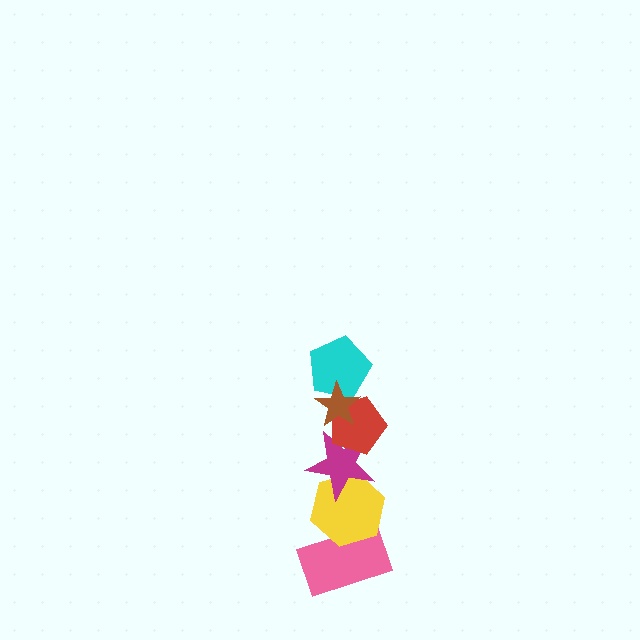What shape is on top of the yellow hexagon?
The magenta star is on top of the yellow hexagon.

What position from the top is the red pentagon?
The red pentagon is 3rd from the top.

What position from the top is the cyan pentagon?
The cyan pentagon is 2nd from the top.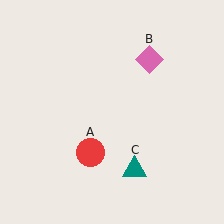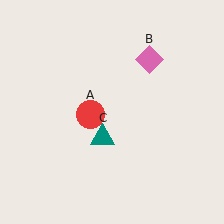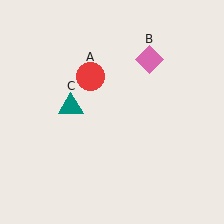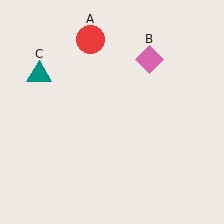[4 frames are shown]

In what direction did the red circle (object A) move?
The red circle (object A) moved up.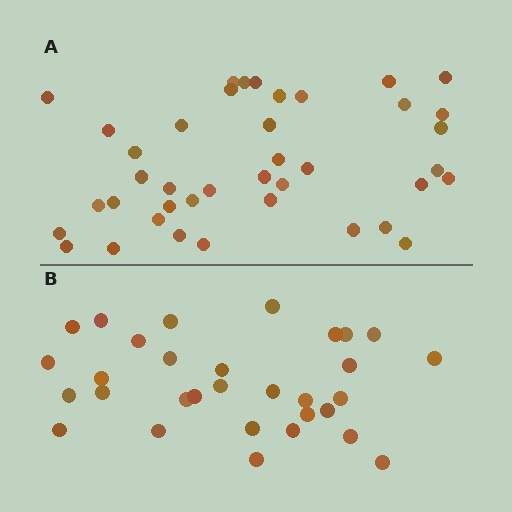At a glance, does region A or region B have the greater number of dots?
Region A (the top region) has more dots.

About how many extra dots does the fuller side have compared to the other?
Region A has roughly 8 or so more dots than region B.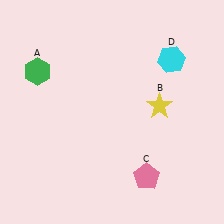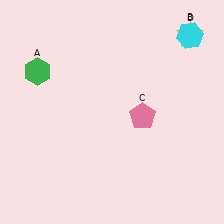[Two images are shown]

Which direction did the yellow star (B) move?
The yellow star (B) moved up.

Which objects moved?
The objects that moved are: the yellow star (B), the pink pentagon (C), the cyan hexagon (D).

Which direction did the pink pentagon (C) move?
The pink pentagon (C) moved up.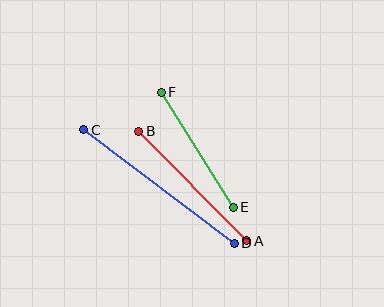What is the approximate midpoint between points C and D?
The midpoint is at approximately (159, 186) pixels.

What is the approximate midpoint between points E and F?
The midpoint is at approximately (197, 150) pixels.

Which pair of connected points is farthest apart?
Points C and D are farthest apart.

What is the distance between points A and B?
The distance is approximately 154 pixels.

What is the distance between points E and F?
The distance is approximately 135 pixels.